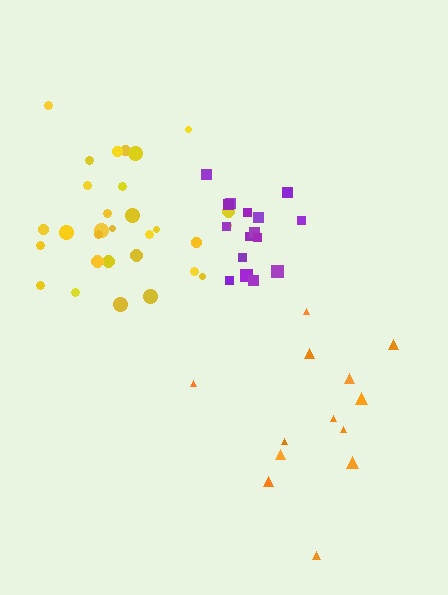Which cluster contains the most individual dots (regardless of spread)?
Yellow (30).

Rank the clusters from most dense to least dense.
purple, yellow, orange.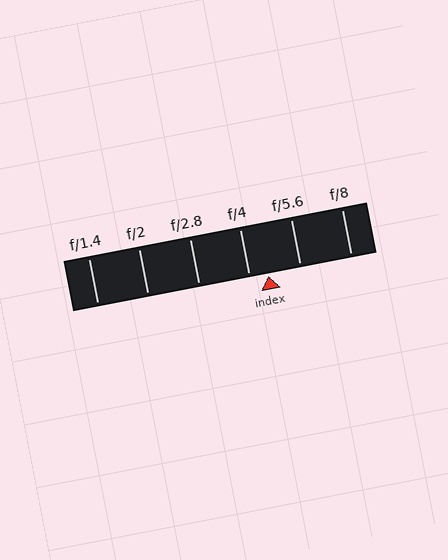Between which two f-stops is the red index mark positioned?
The index mark is between f/4 and f/5.6.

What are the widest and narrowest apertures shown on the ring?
The widest aperture shown is f/1.4 and the narrowest is f/8.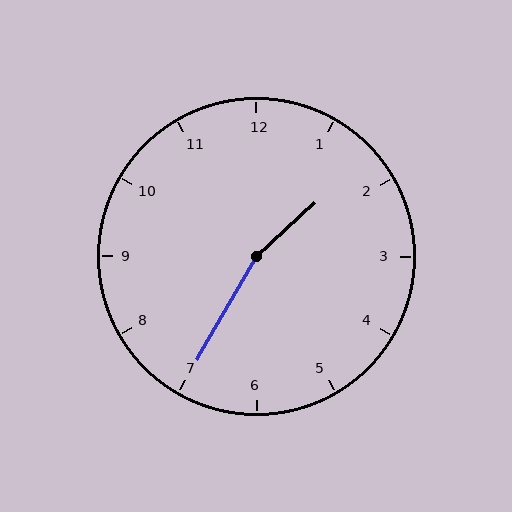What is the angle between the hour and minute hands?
Approximately 162 degrees.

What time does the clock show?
1:35.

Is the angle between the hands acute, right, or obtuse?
It is obtuse.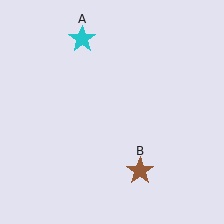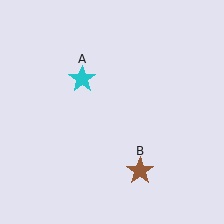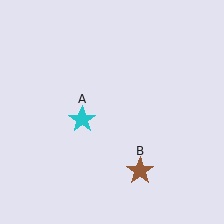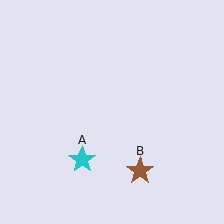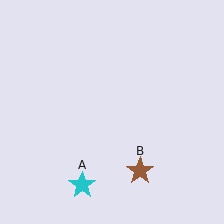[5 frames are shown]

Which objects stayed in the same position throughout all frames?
Brown star (object B) remained stationary.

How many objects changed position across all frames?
1 object changed position: cyan star (object A).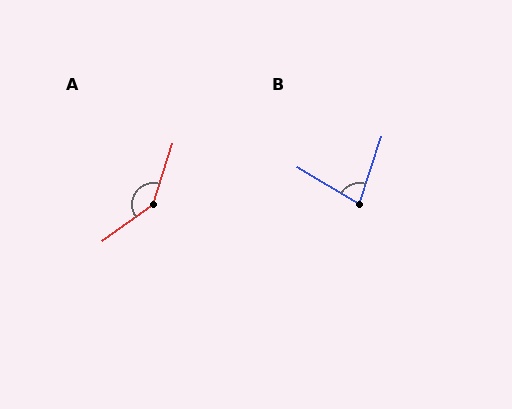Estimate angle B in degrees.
Approximately 77 degrees.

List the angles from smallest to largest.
B (77°), A (143°).